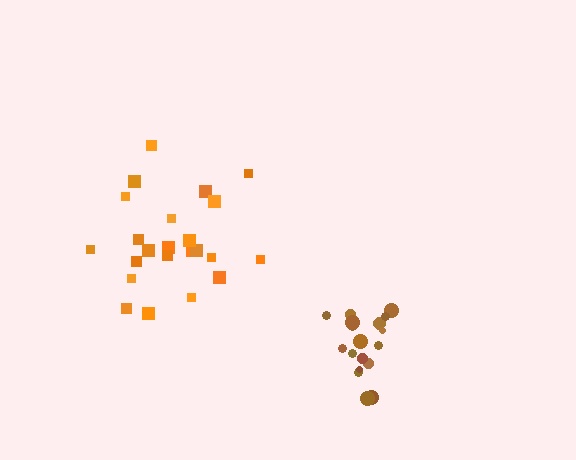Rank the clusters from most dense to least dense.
brown, orange.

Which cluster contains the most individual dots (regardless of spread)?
Orange (23).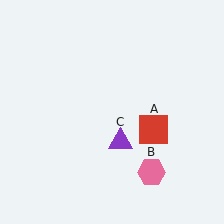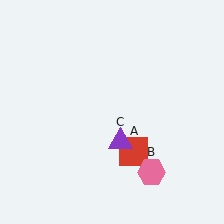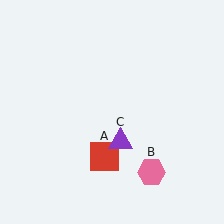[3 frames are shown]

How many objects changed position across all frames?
1 object changed position: red square (object A).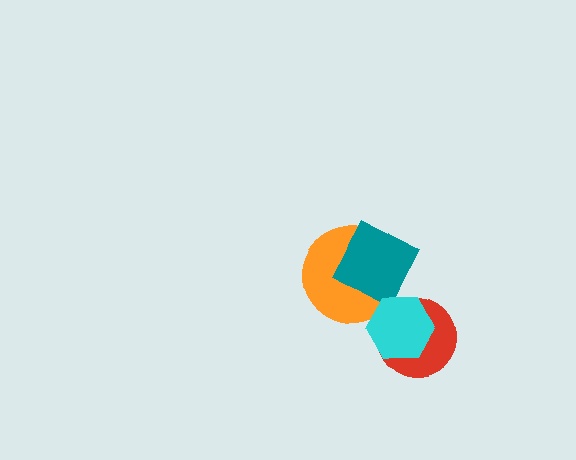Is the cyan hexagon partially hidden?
No, no other shape covers it.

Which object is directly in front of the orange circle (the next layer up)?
The teal square is directly in front of the orange circle.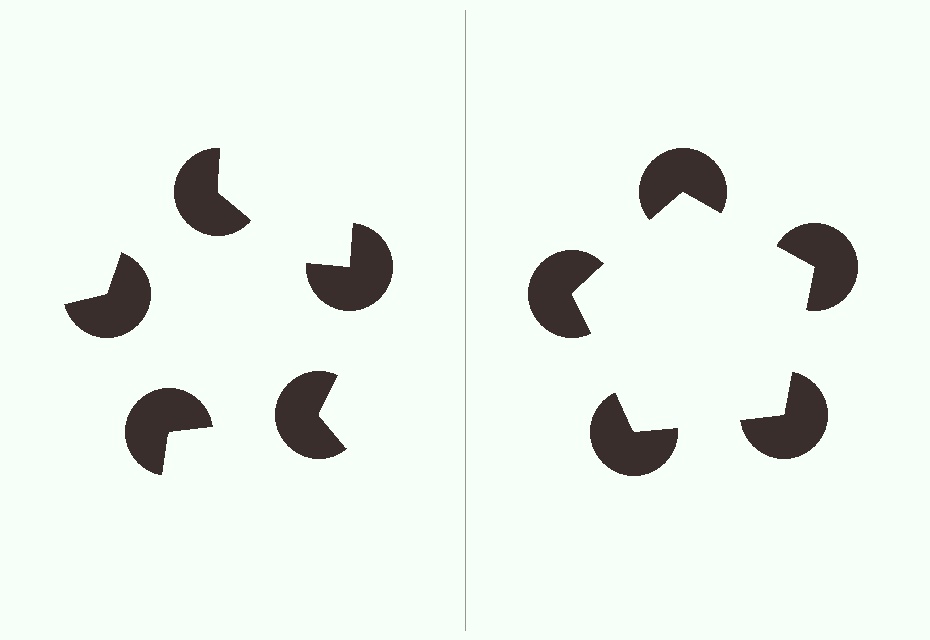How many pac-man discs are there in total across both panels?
10 — 5 on each side.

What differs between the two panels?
The pac-man discs are positioned identically on both sides; only the wedge orientations differ. On the right they align to a pentagon; on the left they are misaligned.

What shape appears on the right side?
An illusory pentagon.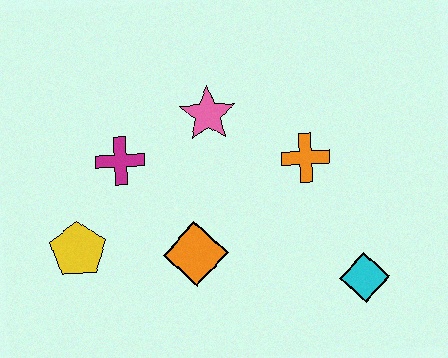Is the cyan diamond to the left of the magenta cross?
No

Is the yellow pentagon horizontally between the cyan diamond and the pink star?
No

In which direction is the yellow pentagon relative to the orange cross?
The yellow pentagon is to the left of the orange cross.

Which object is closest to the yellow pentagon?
The magenta cross is closest to the yellow pentagon.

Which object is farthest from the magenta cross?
The cyan diamond is farthest from the magenta cross.